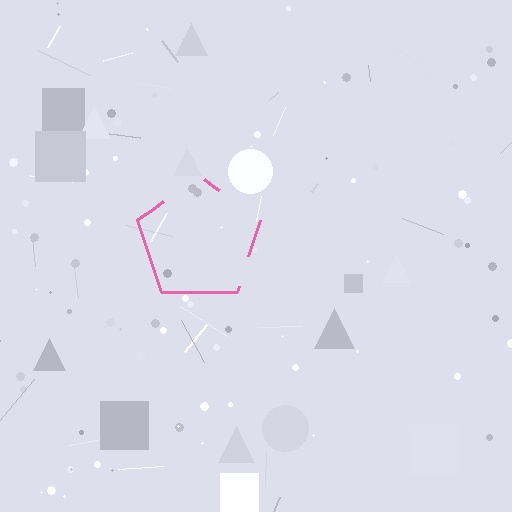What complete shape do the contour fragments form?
The contour fragments form a pentagon.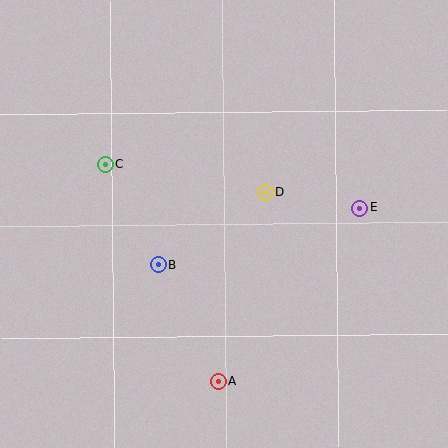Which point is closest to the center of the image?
Point D at (265, 192) is closest to the center.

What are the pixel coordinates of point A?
Point A is at (218, 381).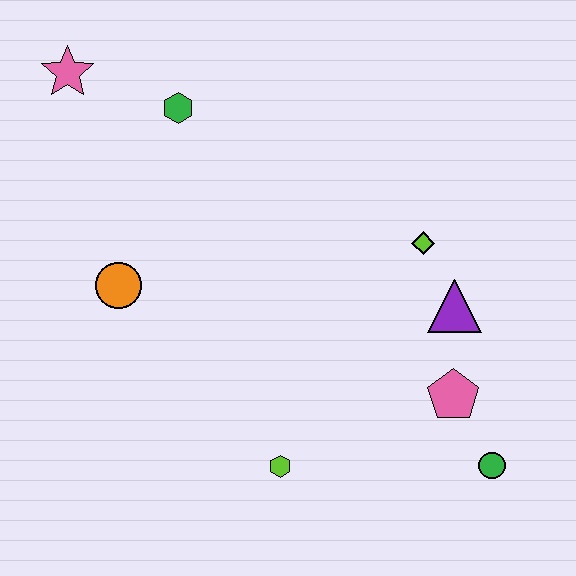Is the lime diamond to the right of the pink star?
Yes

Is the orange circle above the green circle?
Yes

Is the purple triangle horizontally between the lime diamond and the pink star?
No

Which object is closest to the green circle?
The pink pentagon is closest to the green circle.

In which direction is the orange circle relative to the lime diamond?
The orange circle is to the left of the lime diamond.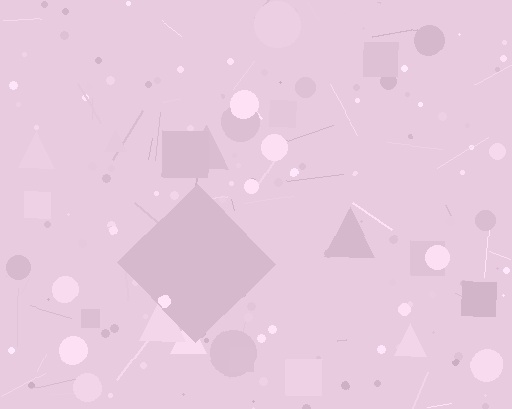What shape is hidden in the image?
A diamond is hidden in the image.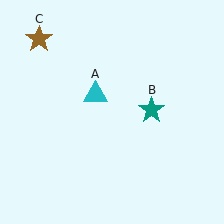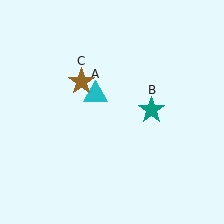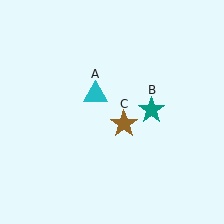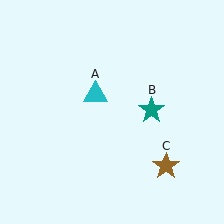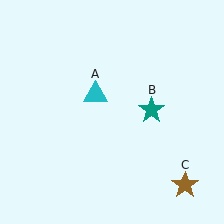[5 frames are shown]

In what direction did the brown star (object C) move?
The brown star (object C) moved down and to the right.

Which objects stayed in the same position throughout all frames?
Cyan triangle (object A) and teal star (object B) remained stationary.